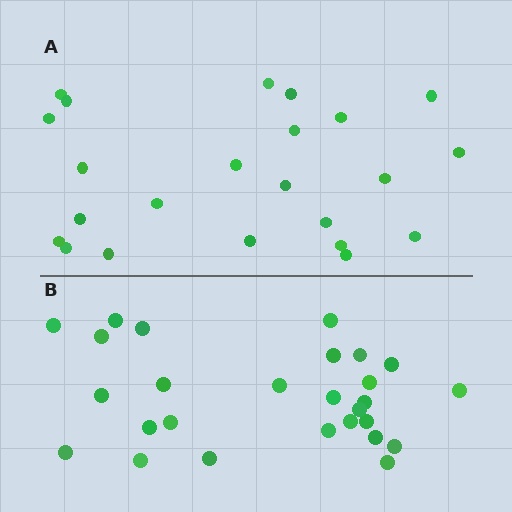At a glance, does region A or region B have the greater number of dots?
Region B (the bottom region) has more dots.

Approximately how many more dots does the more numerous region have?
Region B has about 4 more dots than region A.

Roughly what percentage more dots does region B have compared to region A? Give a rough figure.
About 15% more.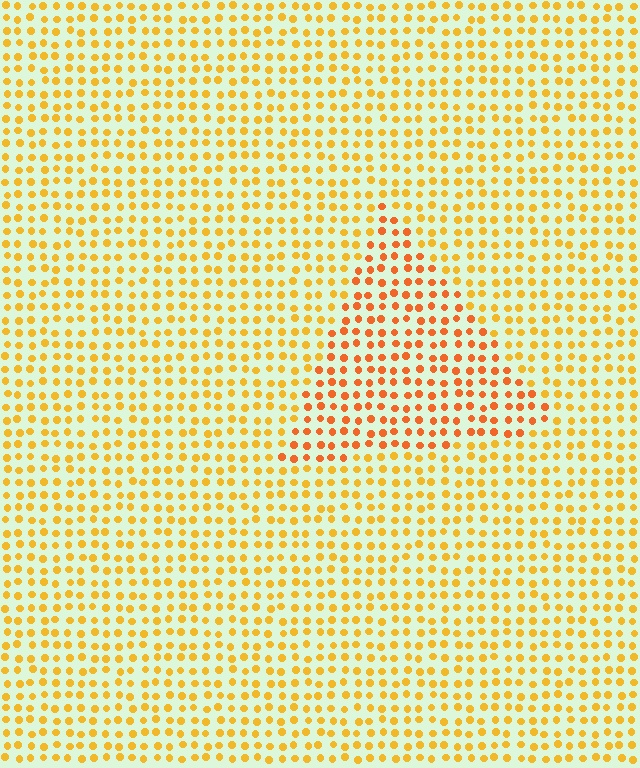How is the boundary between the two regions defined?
The boundary is defined purely by a slight shift in hue (about 25 degrees). Spacing, size, and orientation are identical on both sides.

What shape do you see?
I see a triangle.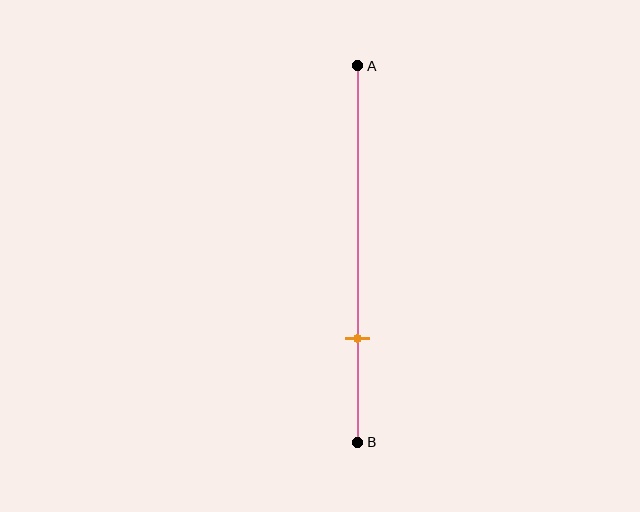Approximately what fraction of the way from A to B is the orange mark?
The orange mark is approximately 75% of the way from A to B.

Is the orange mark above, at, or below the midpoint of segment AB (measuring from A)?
The orange mark is below the midpoint of segment AB.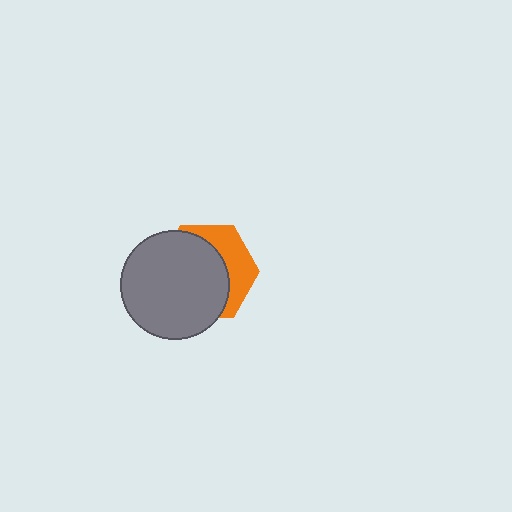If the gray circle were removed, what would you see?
You would see the complete orange hexagon.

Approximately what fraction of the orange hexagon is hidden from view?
Roughly 65% of the orange hexagon is hidden behind the gray circle.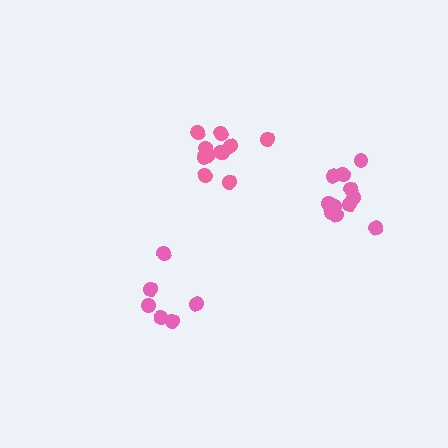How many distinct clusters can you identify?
There are 3 distinct clusters.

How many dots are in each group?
Group 1: 6 dots, Group 2: 11 dots, Group 3: 11 dots (28 total).